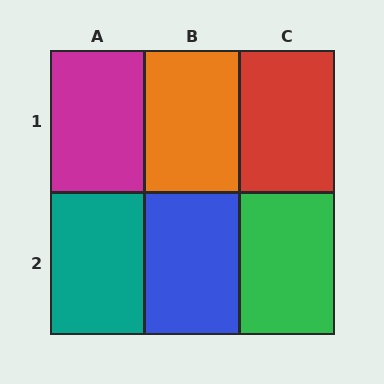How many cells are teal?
1 cell is teal.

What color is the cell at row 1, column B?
Orange.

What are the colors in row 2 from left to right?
Teal, blue, green.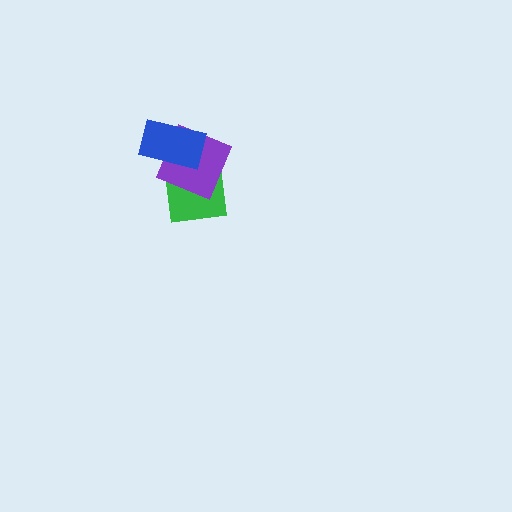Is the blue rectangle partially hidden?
No, no other shape covers it.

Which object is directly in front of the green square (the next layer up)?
The purple square is directly in front of the green square.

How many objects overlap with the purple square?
2 objects overlap with the purple square.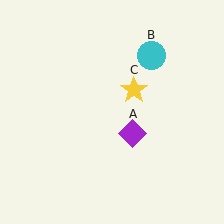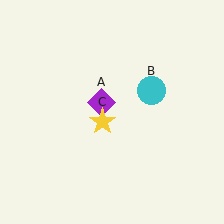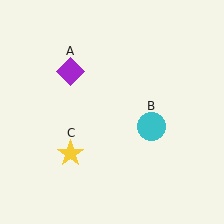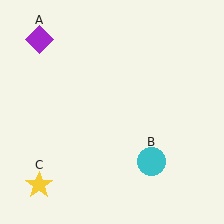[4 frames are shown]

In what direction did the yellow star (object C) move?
The yellow star (object C) moved down and to the left.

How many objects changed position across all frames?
3 objects changed position: purple diamond (object A), cyan circle (object B), yellow star (object C).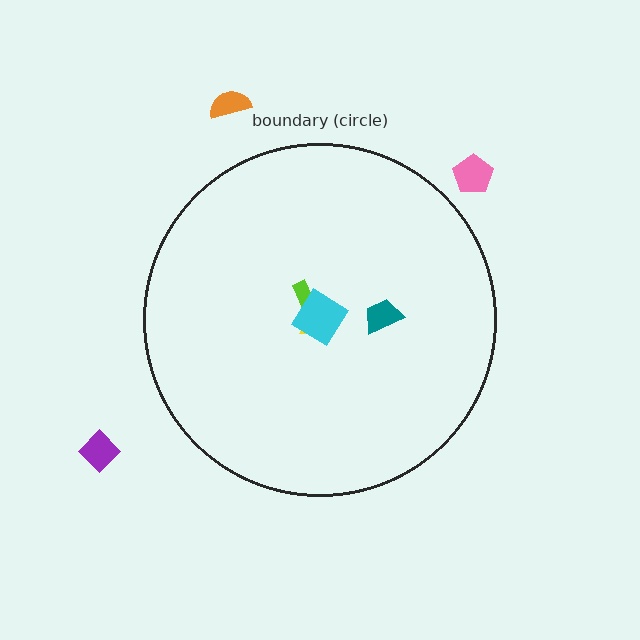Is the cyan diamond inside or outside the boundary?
Inside.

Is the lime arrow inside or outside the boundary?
Inside.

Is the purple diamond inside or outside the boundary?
Outside.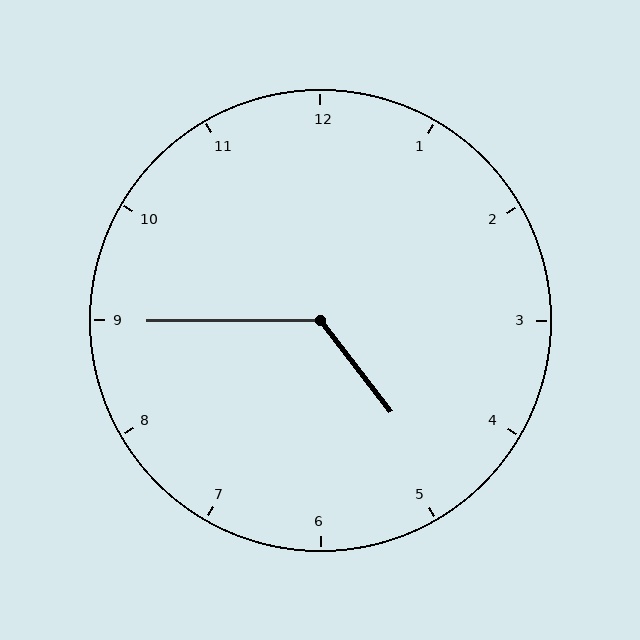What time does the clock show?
4:45.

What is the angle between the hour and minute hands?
Approximately 128 degrees.